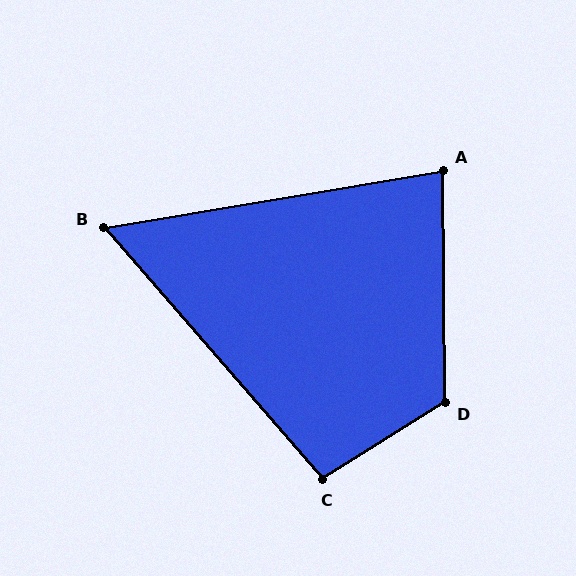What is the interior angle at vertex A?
Approximately 81 degrees (acute).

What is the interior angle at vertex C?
Approximately 99 degrees (obtuse).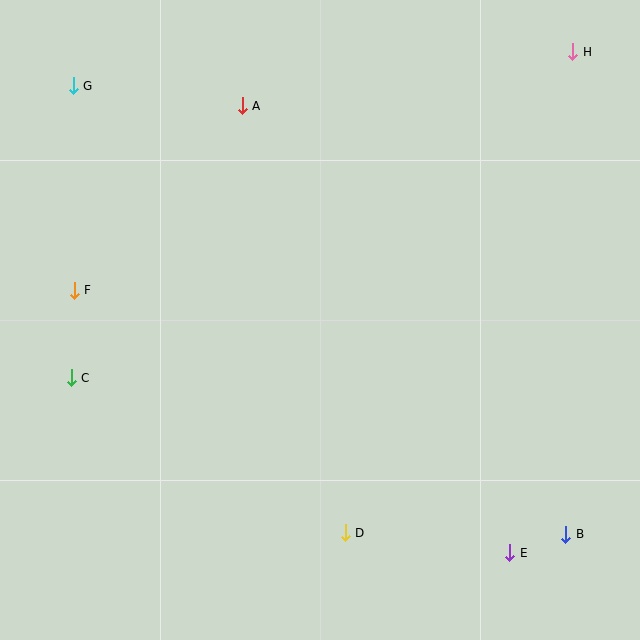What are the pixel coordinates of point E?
Point E is at (510, 553).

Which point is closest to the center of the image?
Point D at (345, 533) is closest to the center.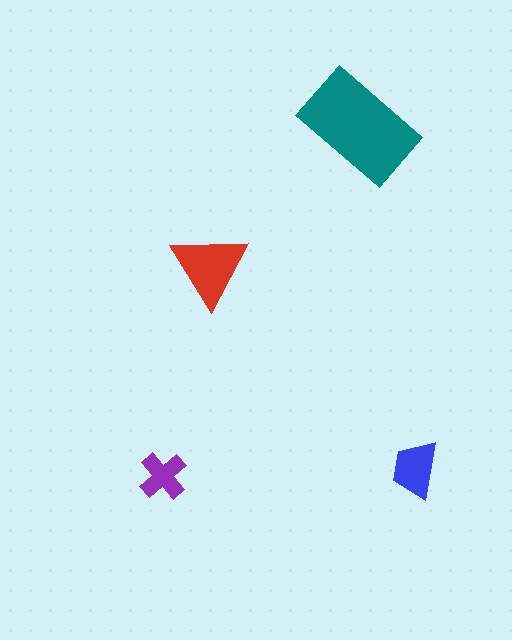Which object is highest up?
The teal rectangle is topmost.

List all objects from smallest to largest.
The purple cross, the blue trapezoid, the red triangle, the teal rectangle.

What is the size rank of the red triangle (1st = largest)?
2nd.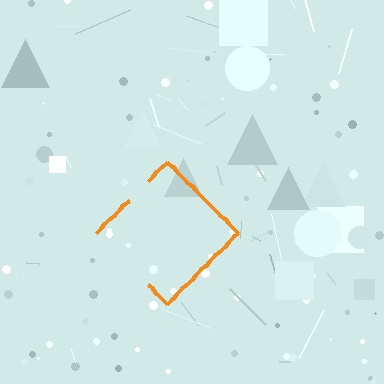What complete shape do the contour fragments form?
The contour fragments form a diamond.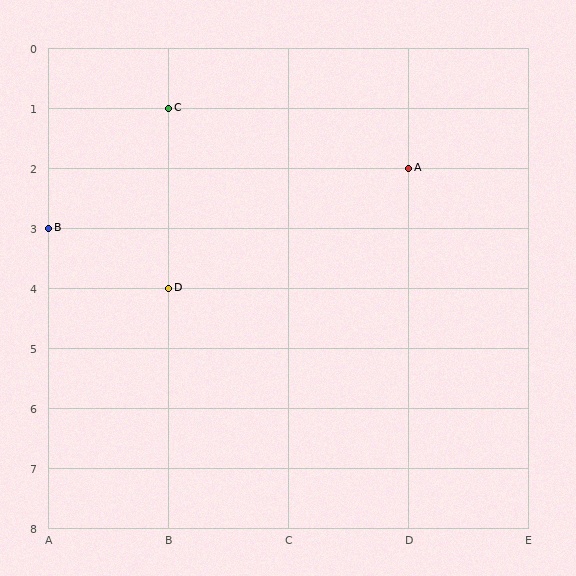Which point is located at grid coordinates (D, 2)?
Point A is at (D, 2).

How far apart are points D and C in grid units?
Points D and C are 3 rows apart.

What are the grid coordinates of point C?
Point C is at grid coordinates (B, 1).